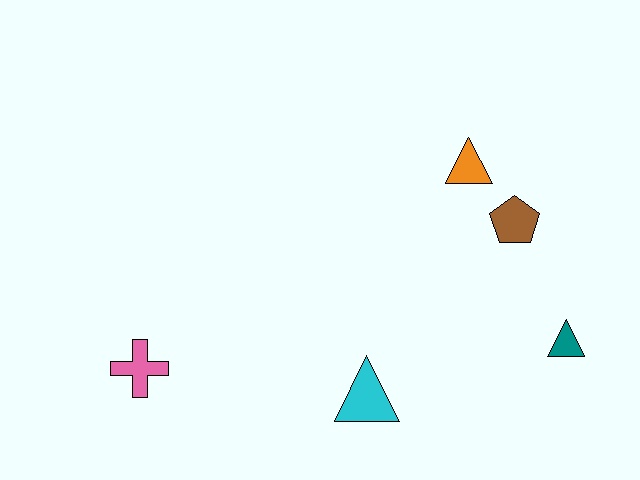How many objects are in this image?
There are 5 objects.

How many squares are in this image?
There are no squares.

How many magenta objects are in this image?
There are no magenta objects.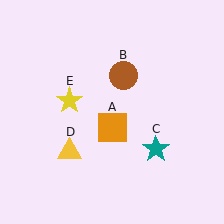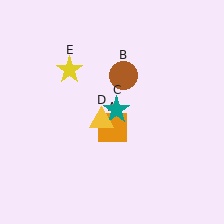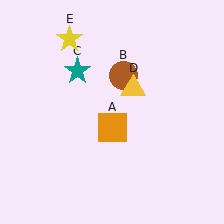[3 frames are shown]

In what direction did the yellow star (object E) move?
The yellow star (object E) moved up.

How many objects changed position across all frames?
3 objects changed position: teal star (object C), yellow triangle (object D), yellow star (object E).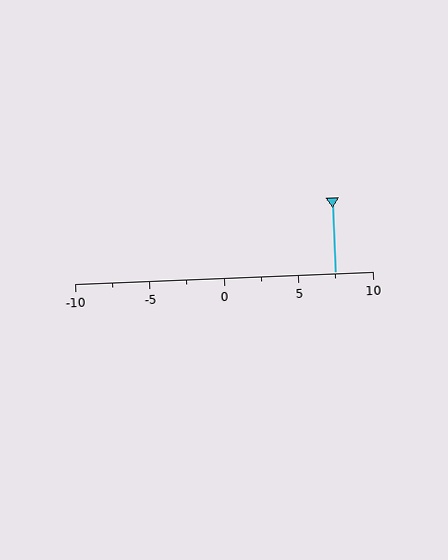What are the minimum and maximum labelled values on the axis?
The axis runs from -10 to 10.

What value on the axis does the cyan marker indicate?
The marker indicates approximately 7.5.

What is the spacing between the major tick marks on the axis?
The major ticks are spaced 5 apart.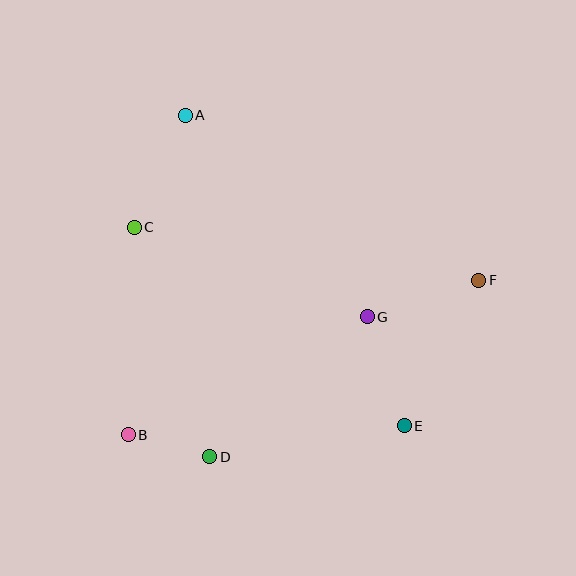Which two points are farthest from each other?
Points B and F are farthest from each other.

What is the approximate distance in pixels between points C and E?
The distance between C and E is approximately 335 pixels.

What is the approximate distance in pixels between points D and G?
The distance between D and G is approximately 211 pixels.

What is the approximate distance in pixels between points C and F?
The distance between C and F is approximately 349 pixels.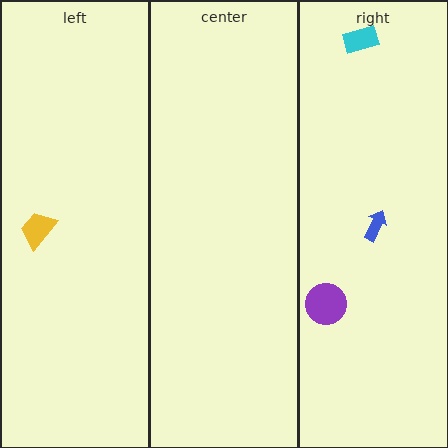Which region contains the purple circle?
The right region.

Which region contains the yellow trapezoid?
The left region.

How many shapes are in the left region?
1.